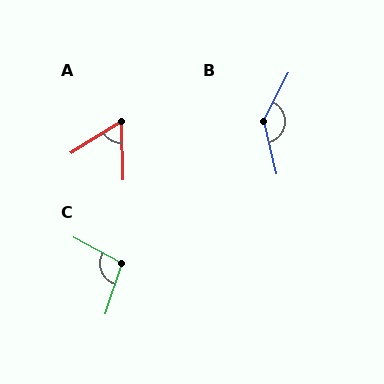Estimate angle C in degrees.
Approximately 100 degrees.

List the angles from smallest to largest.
A (60°), C (100°), B (139°).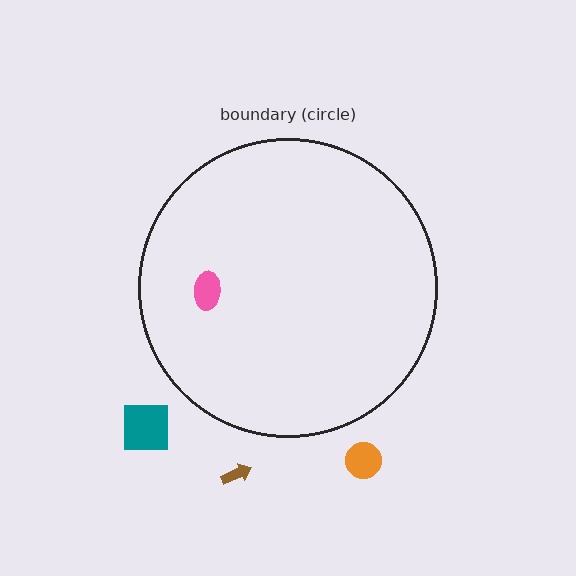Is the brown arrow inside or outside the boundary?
Outside.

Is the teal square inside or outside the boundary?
Outside.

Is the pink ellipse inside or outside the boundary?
Inside.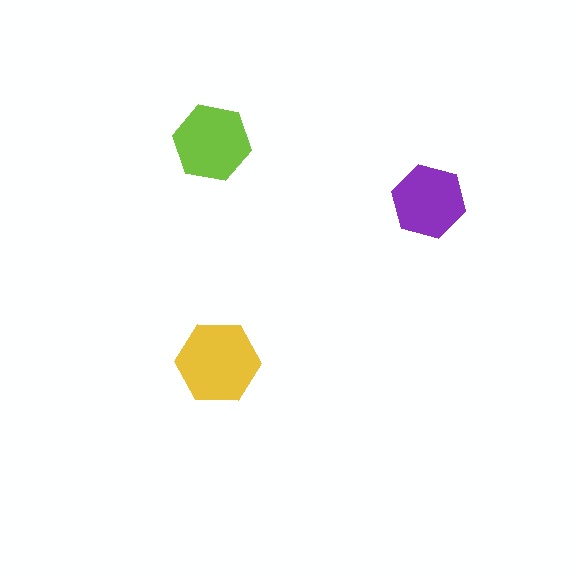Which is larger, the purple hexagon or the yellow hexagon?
The yellow one.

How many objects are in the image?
There are 3 objects in the image.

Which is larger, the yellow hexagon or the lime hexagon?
The yellow one.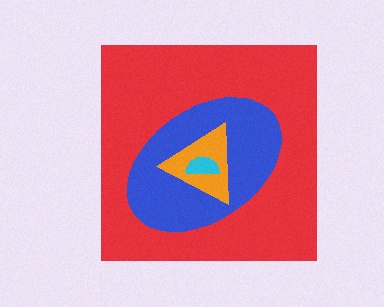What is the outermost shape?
The red square.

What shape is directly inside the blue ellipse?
The orange triangle.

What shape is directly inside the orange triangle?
The cyan semicircle.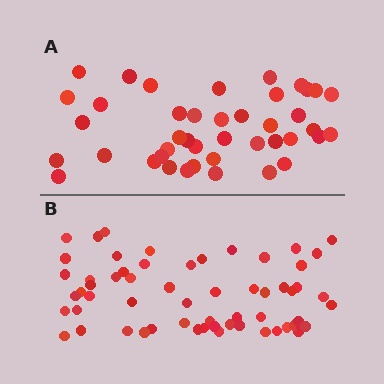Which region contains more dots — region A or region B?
Region B (the bottom region) has more dots.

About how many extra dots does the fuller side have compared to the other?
Region B has approximately 20 more dots than region A.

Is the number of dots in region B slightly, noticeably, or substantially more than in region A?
Region B has noticeably more, but not dramatically so. The ratio is roughly 1.4 to 1.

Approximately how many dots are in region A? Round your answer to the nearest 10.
About 40 dots. (The exact count is 42, which rounds to 40.)